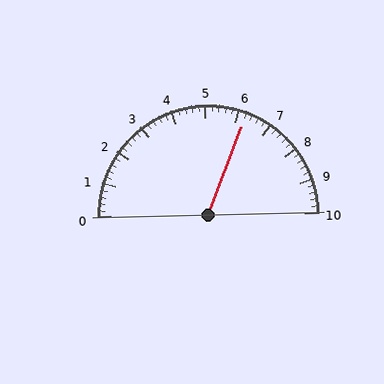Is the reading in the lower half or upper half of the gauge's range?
The reading is in the upper half of the range (0 to 10).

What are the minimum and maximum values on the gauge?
The gauge ranges from 0 to 10.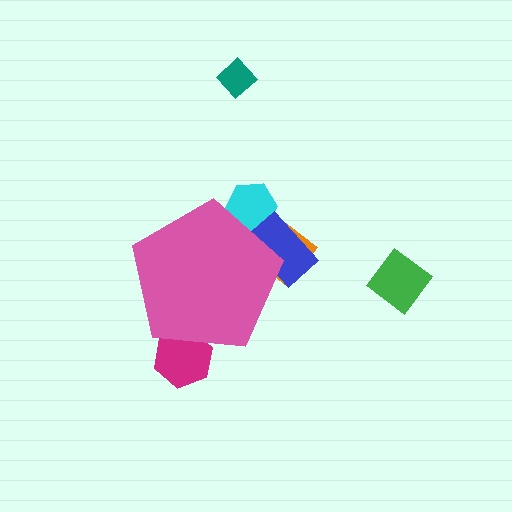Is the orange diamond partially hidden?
Yes, the orange diamond is partially hidden behind the pink pentagon.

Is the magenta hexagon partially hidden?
Yes, the magenta hexagon is partially hidden behind the pink pentagon.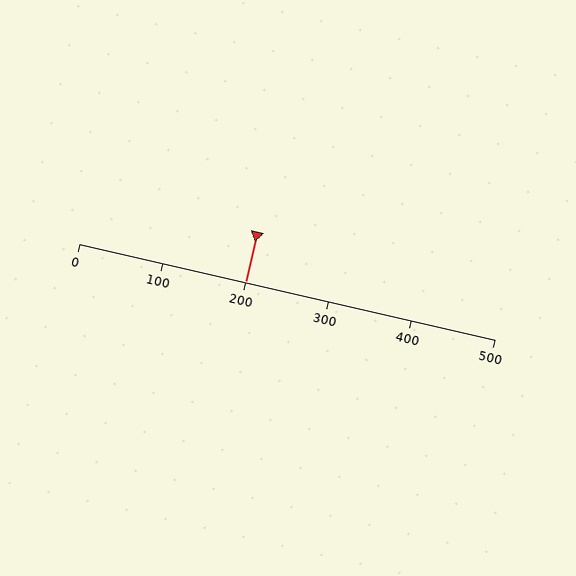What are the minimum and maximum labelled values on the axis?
The axis runs from 0 to 500.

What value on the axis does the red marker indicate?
The marker indicates approximately 200.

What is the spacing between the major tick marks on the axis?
The major ticks are spaced 100 apart.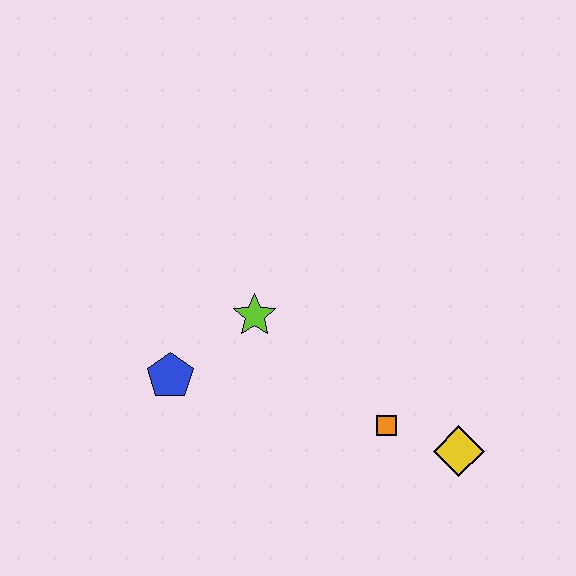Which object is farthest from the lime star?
The yellow diamond is farthest from the lime star.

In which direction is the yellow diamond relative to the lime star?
The yellow diamond is to the right of the lime star.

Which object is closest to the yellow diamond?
The orange square is closest to the yellow diamond.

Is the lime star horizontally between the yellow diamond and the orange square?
No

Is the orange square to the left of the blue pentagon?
No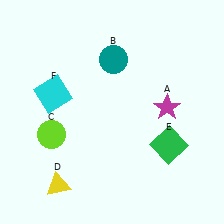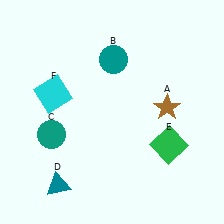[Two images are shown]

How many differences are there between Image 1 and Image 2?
There are 3 differences between the two images.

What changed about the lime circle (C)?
In Image 1, C is lime. In Image 2, it changed to teal.